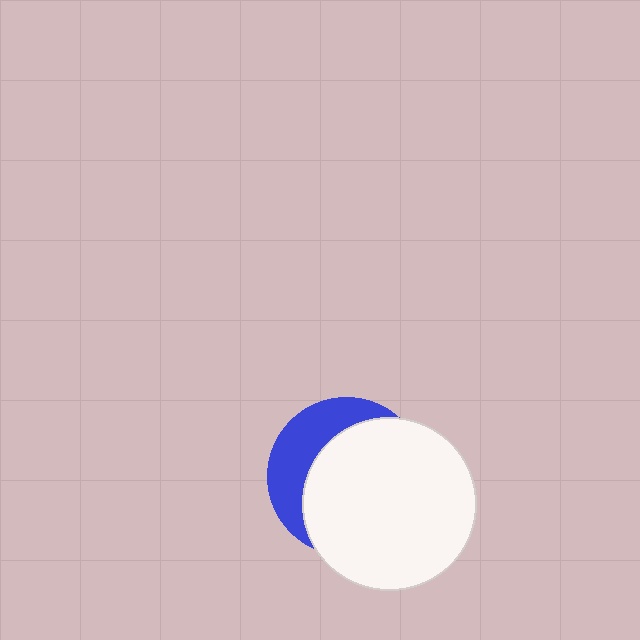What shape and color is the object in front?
The object in front is a white circle.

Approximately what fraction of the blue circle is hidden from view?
Roughly 68% of the blue circle is hidden behind the white circle.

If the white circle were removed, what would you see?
You would see the complete blue circle.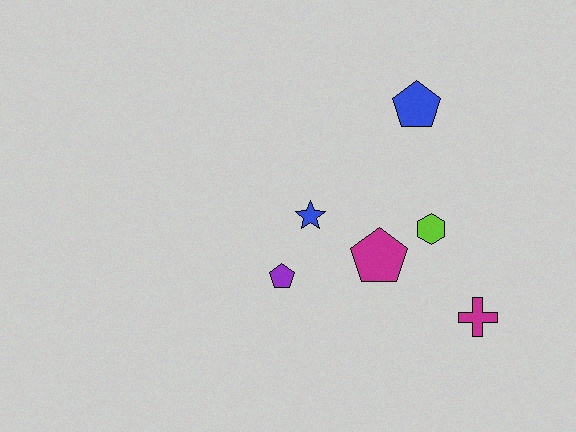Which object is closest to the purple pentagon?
The blue star is closest to the purple pentagon.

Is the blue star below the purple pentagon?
No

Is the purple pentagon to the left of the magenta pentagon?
Yes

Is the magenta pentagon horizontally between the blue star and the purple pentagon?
No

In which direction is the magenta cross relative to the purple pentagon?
The magenta cross is to the right of the purple pentagon.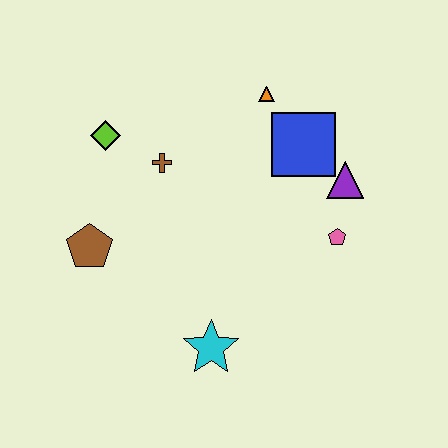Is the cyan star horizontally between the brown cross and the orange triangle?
Yes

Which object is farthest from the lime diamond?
The pink pentagon is farthest from the lime diamond.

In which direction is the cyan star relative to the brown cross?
The cyan star is below the brown cross.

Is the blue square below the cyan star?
No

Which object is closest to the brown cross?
The lime diamond is closest to the brown cross.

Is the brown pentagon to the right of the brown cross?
No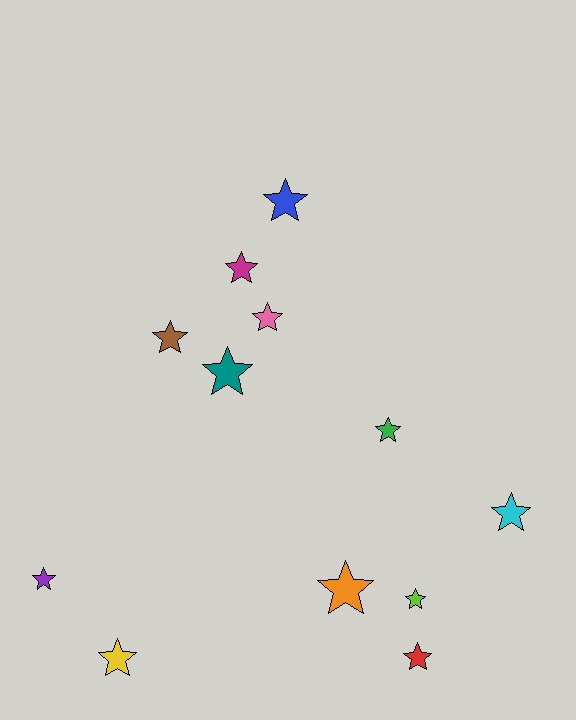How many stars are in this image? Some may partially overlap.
There are 12 stars.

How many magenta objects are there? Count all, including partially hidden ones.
There is 1 magenta object.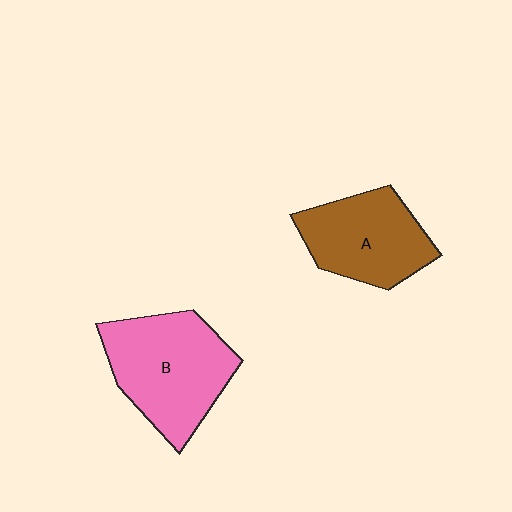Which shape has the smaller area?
Shape A (brown).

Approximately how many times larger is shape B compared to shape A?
Approximately 1.3 times.